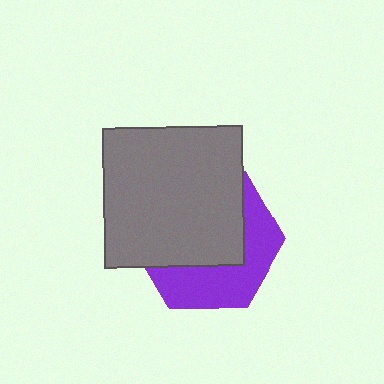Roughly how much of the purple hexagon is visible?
A small part of it is visible (roughly 41%).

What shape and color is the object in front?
The object in front is a gray square.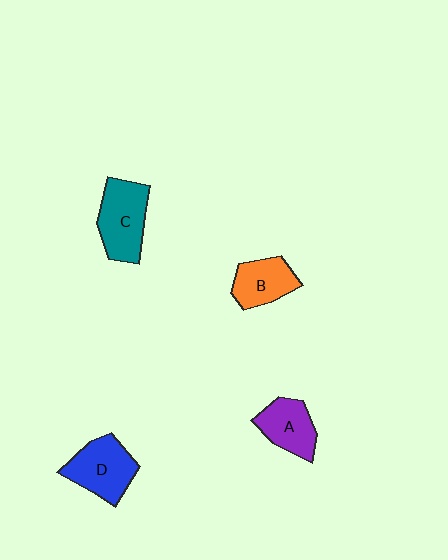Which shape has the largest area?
Shape C (teal).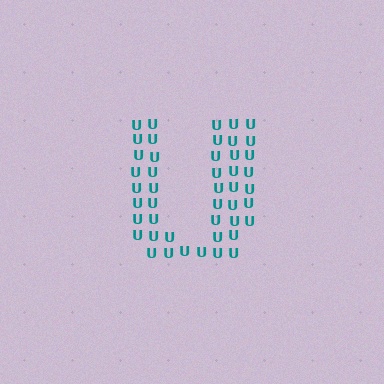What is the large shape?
The large shape is the letter U.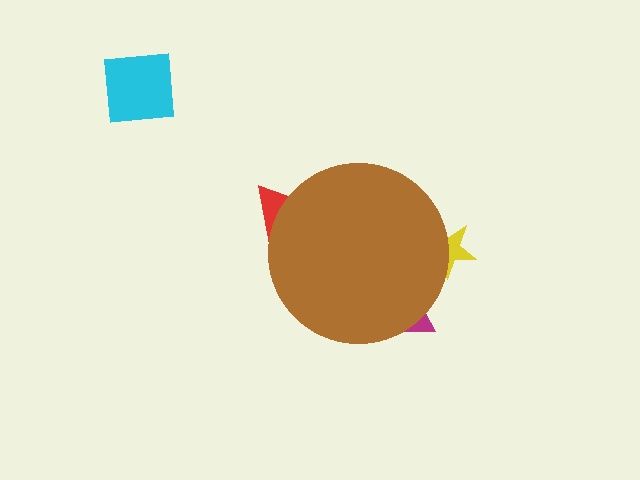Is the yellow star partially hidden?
Yes, the yellow star is partially hidden behind the brown circle.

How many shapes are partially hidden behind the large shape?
3 shapes are partially hidden.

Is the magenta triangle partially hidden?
Yes, the magenta triangle is partially hidden behind the brown circle.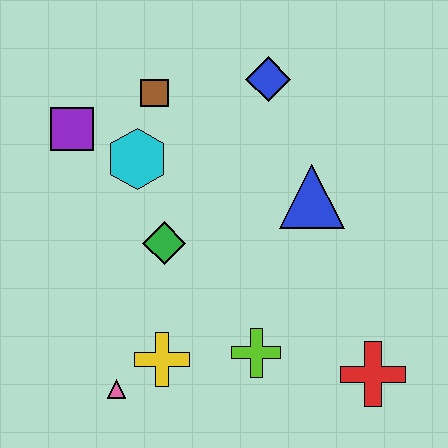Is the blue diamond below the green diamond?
No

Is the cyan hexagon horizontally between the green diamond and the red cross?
No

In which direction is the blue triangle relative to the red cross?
The blue triangle is above the red cross.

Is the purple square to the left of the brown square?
Yes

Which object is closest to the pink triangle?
The yellow cross is closest to the pink triangle.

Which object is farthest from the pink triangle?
The blue diamond is farthest from the pink triangle.